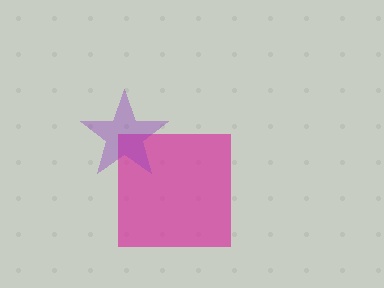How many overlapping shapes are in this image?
There are 2 overlapping shapes in the image.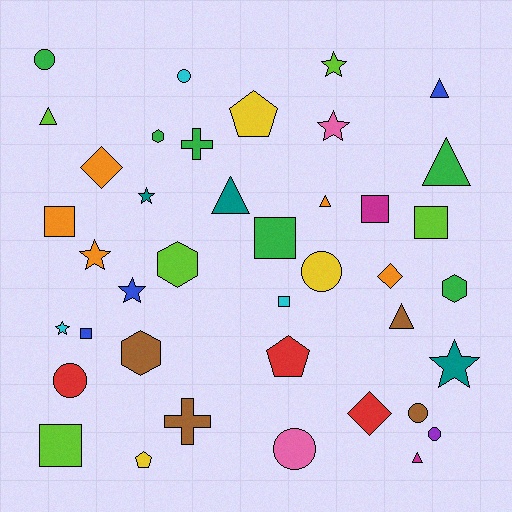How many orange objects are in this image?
There are 5 orange objects.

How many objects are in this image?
There are 40 objects.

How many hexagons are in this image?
There are 4 hexagons.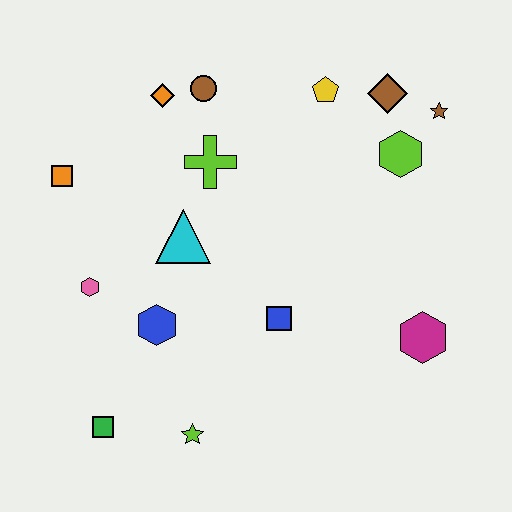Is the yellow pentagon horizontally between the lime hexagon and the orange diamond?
Yes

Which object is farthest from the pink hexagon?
The brown star is farthest from the pink hexagon.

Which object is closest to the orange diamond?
The brown circle is closest to the orange diamond.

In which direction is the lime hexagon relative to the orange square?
The lime hexagon is to the right of the orange square.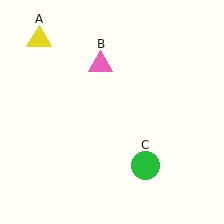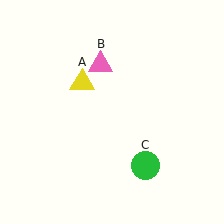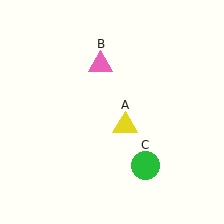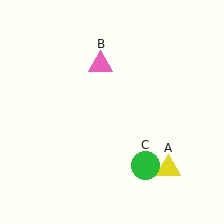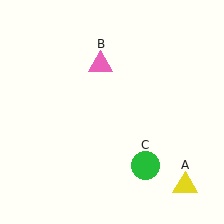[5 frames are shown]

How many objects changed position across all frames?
1 object changed position: yellow triangle (object A).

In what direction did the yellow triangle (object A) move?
The yellow triangle (object A) moved down and to the right.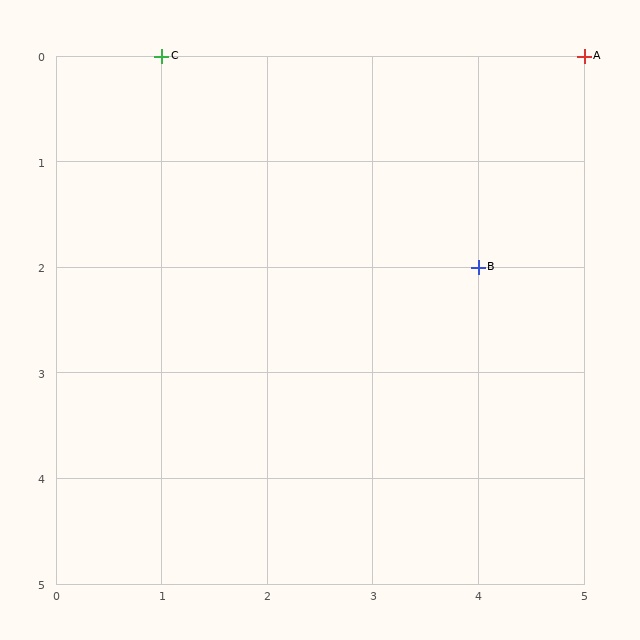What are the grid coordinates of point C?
Point C is at grid coordinates (1, 0).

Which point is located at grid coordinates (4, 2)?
Point B is at (4, 2).